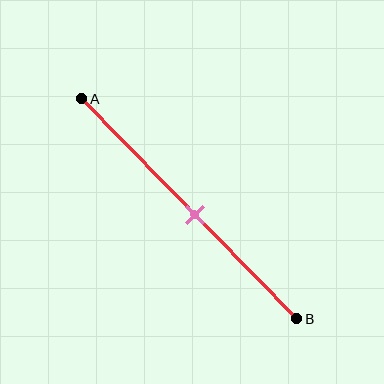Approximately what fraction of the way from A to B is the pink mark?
The pink mark is approximately 55% of the way from A to B.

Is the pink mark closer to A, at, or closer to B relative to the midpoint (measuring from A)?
The pink mark is approximately at the midpoint of segment AB.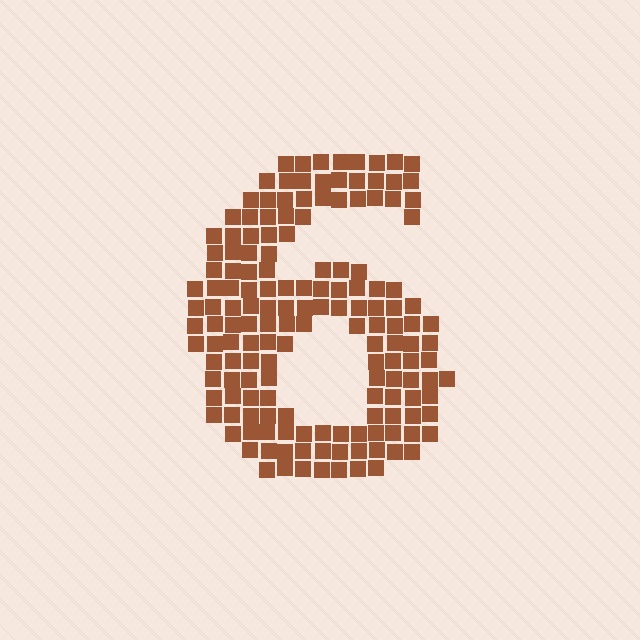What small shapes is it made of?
It is made of small squares.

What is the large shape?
The large shape is the digit 6.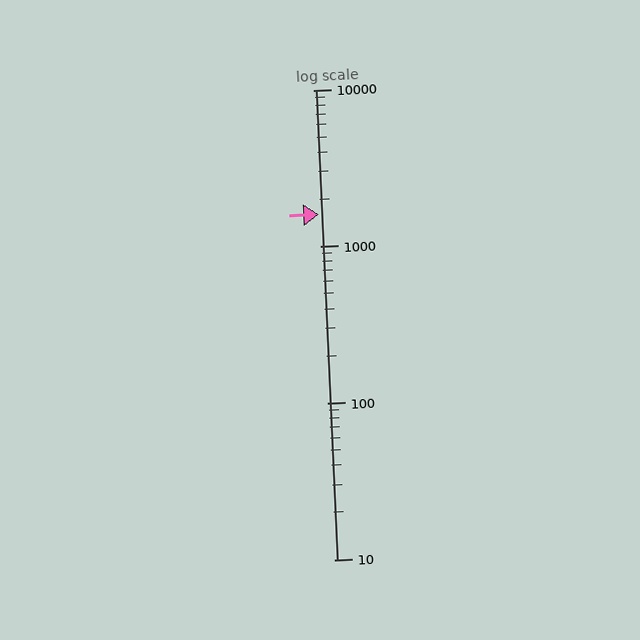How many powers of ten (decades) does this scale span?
The scale spans 3 decades, from 10 to 10000.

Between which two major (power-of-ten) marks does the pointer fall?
The pointer is between 1000 and 10000.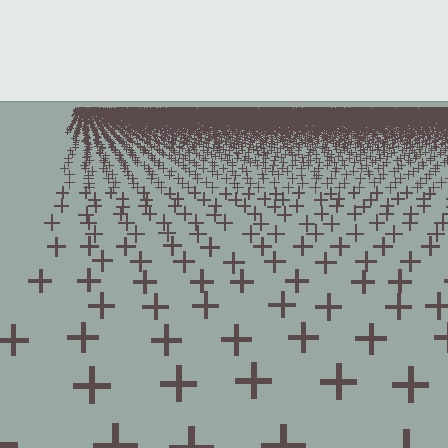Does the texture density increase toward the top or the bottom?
Density increases toward the top.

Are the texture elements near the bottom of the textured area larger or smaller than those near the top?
Larger. Near the bottom, elements are closer to the viewer and appear at a bigger on-screen size.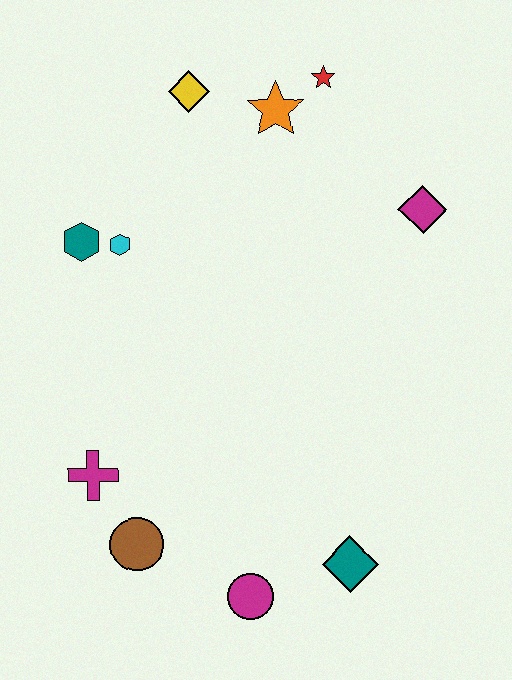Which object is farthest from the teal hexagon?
The teal diamond is farthest from the teal hexagon.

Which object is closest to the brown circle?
The magenta cross is closest to the brown circle.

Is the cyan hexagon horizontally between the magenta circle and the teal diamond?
No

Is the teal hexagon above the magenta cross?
Yes